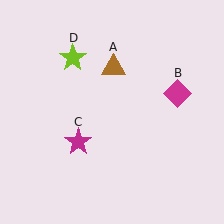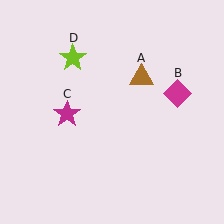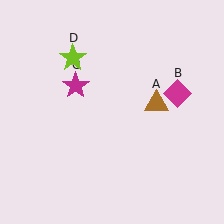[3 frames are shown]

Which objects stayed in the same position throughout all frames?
Magenta diamond (object B) and lime star (object D) remained stationary.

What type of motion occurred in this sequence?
The brown triangle (object A), magenta star (object C) rotated clockwise around the center of the scene.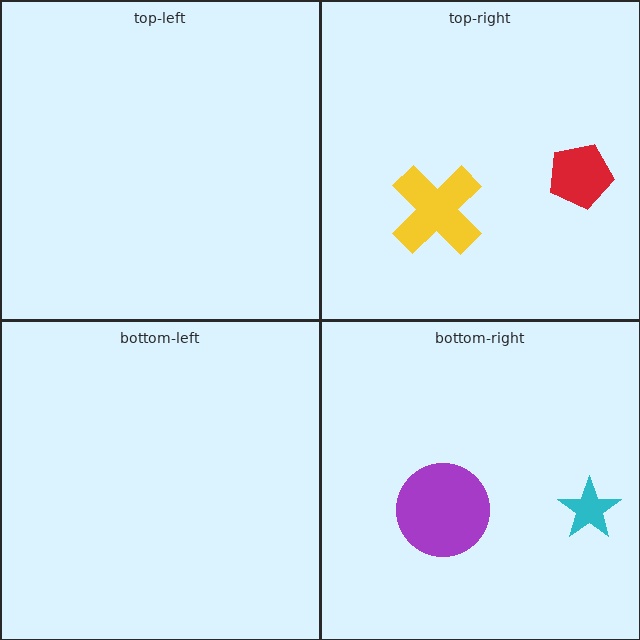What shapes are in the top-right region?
The red pentagon, the yellow cross.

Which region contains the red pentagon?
The top-right region.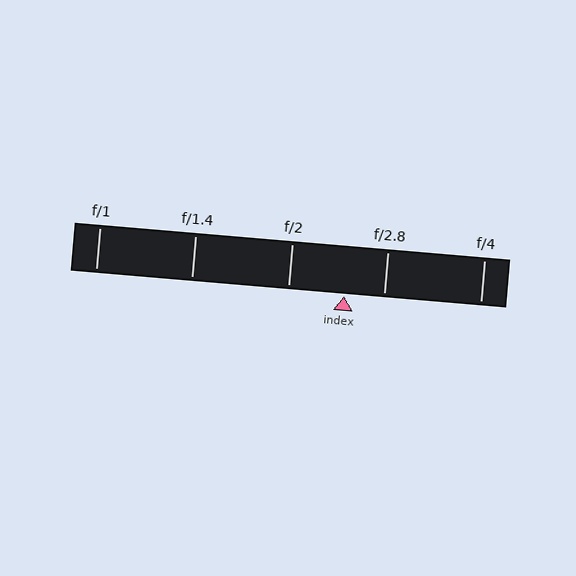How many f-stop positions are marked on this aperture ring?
There are 5 f-stop positions marked.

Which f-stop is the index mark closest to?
The index mark is closest to f/2.8.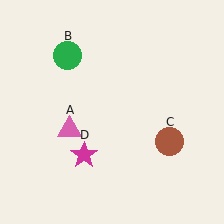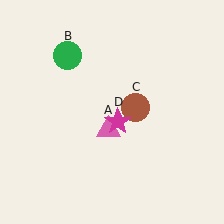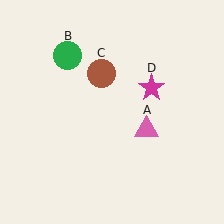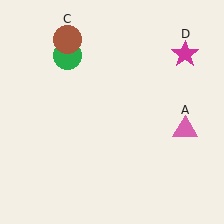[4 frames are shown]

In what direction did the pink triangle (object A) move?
The pink triangle (object A) moved right.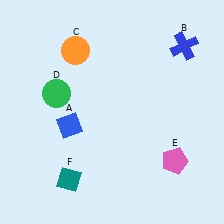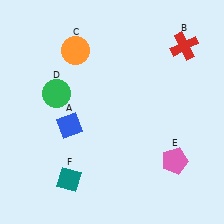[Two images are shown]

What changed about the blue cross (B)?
In Image 1, B is blue. In Image 2, it changed to red.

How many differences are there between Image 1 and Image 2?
There is 1 difference between the two images.